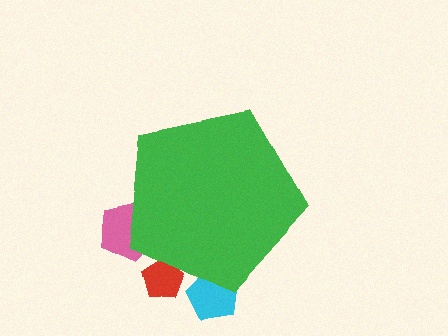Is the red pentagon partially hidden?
Yes, the red pentagon is partially hidden behind the green pentagon.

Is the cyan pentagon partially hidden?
Yes, the cyan pentagon is partially hidden behind the green pentagon.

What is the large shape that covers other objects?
A green pentagon.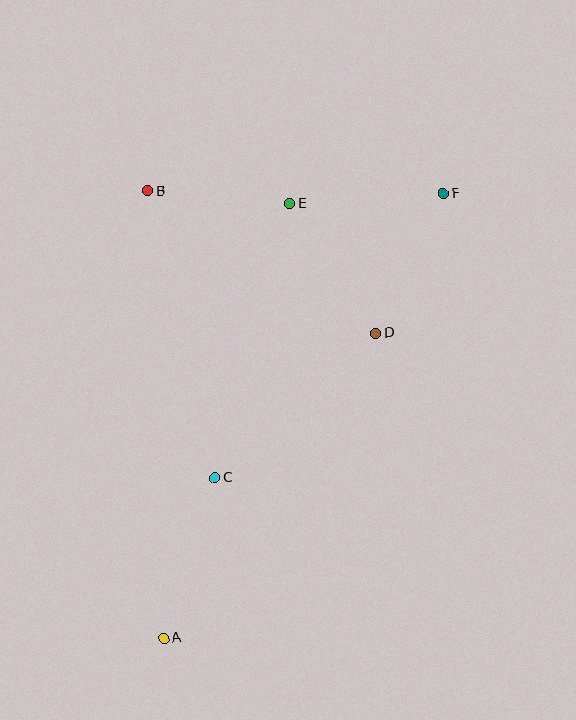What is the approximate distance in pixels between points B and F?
The distance between B and F is approximately 295 pixels.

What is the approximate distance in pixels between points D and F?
The distance between D and F is approximately 156 pixels.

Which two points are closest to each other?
Points B and E are closest to each other.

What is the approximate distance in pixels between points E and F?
The distance between E and F is approximately 154 pixels.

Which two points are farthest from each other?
Points A and F are farthest from each other.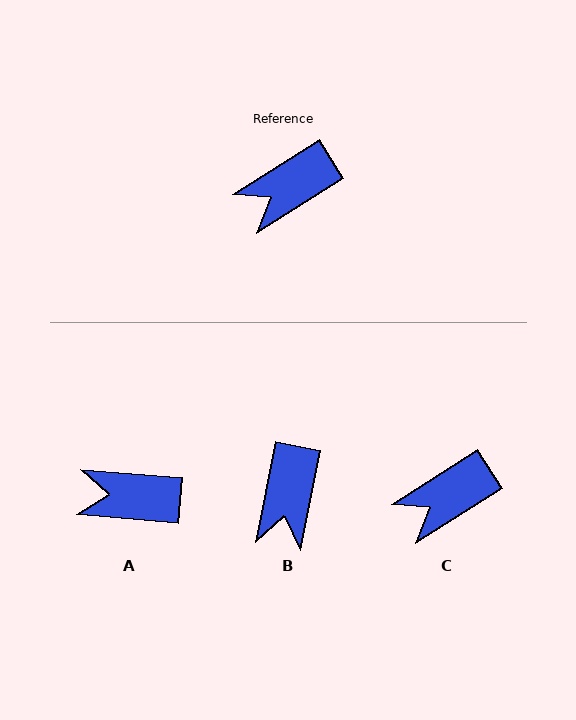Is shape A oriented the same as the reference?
No, it is off by about 37 degrees.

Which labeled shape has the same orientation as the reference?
C.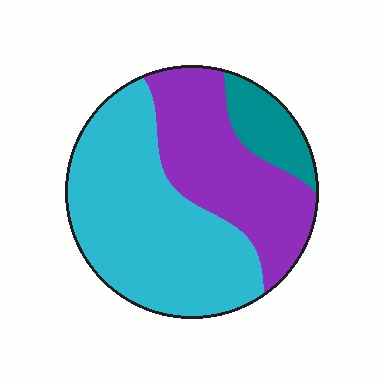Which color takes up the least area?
Teal, at roughly 10%.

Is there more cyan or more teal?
Cyan.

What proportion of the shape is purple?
Purple covers 35% of the shape.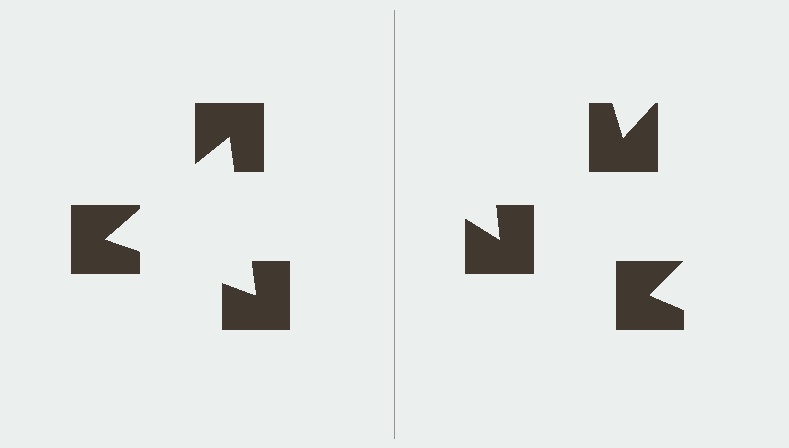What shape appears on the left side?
An illusory triangle.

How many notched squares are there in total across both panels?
6 — 3 on each side.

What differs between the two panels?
The notched squares are positioned identically on both sides; only the wedge orientations differ. On the left they align to a triangle; on the right they are misaligned.